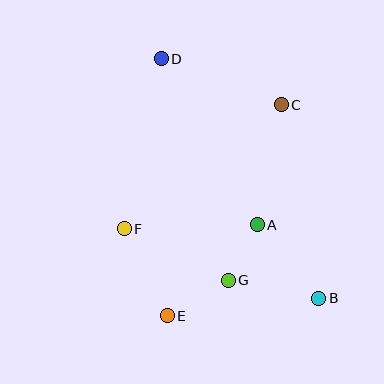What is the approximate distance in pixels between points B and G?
The distance between B and G is approximately 92 pixels.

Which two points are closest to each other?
Points A and G are closest to each other.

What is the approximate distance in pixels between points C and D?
The distance between C and D is approximately 129 pixels.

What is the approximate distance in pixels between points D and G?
The distance between D and G is approximately 231 pixels.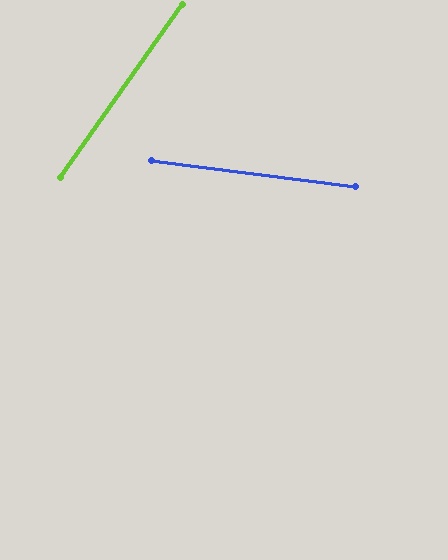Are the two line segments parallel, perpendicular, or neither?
Neither parallel nor perpendicular — they differ by about 62°.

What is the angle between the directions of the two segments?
Approximately 62 degrees.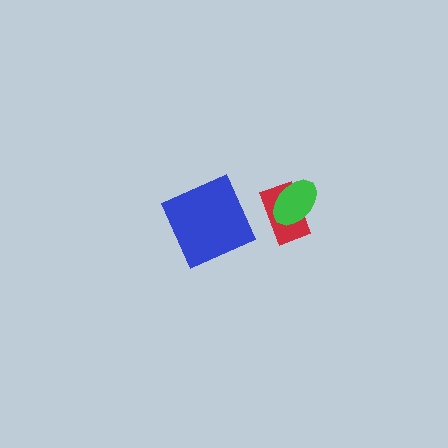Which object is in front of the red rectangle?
The green ellipse is in front of the red rectangle.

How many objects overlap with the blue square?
0 objects overlap with the blue square.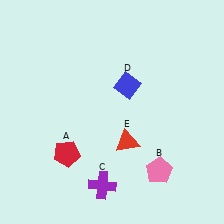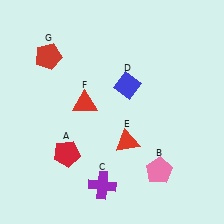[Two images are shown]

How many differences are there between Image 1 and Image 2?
There are 2 differences between the two images.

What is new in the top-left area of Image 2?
A red triangle (F) was added in the top-left area of Image 2.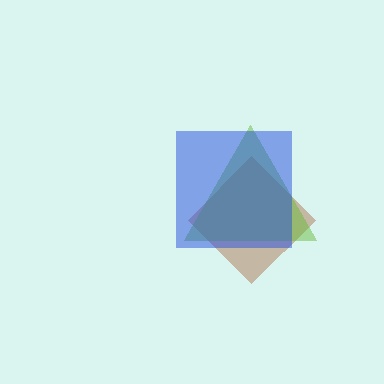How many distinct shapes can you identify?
There are 3 distinct shapes: a brown diamond, a lime triangle, a blue square.